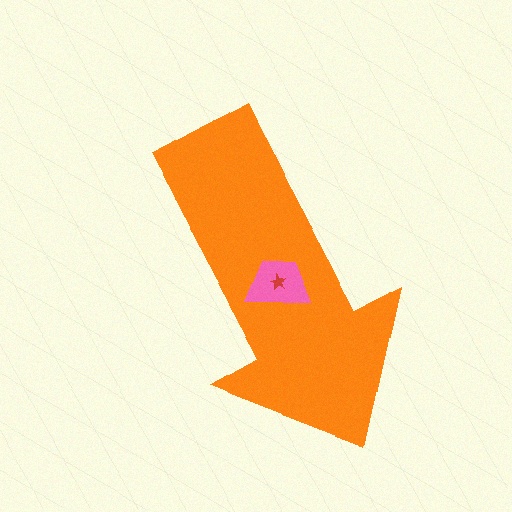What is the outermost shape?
The orange arrow.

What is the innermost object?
The red star.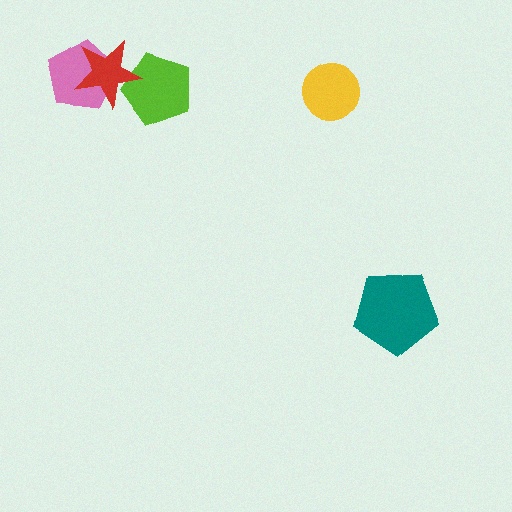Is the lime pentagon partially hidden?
Yes, it is partially covered by another shape.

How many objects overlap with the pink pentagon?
1 object overlaps with the pink pentagon.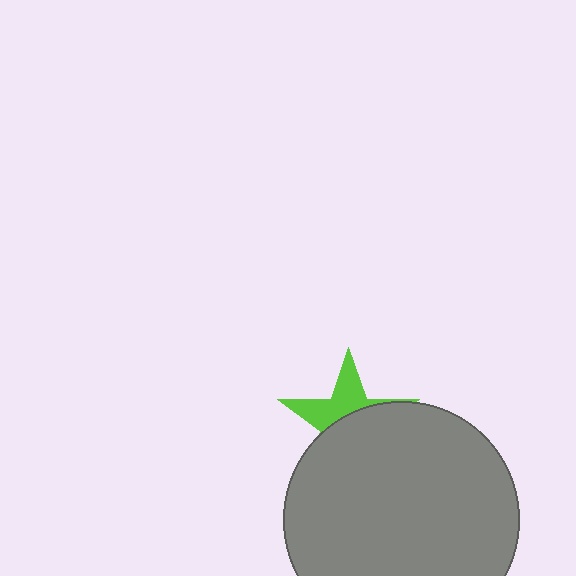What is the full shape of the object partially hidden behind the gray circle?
The partially hidden object is a lime star.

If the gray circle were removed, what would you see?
You would see the complete lime star.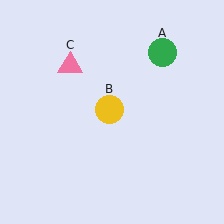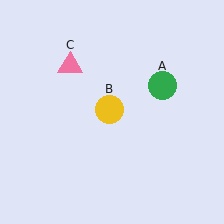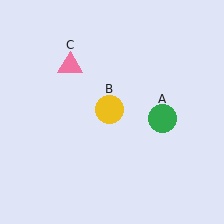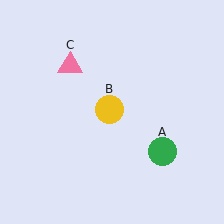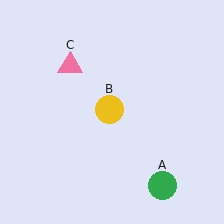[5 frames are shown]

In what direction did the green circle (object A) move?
The green circle (object A) moved down.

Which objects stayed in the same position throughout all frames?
Yellow circle (object B) and pink triangle (object C) remained stationary.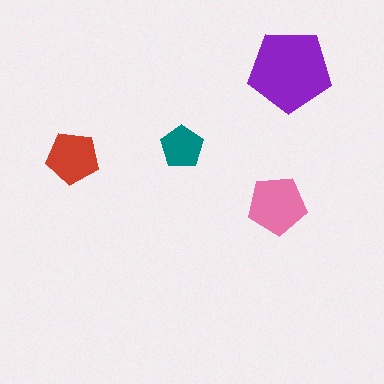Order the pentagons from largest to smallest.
the purple one, the pink one, the red one, the teal one.